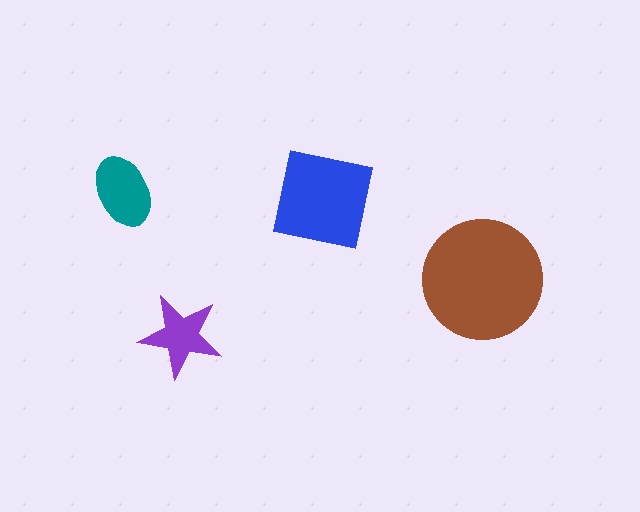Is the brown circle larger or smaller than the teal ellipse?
Larger.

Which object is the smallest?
The purple star.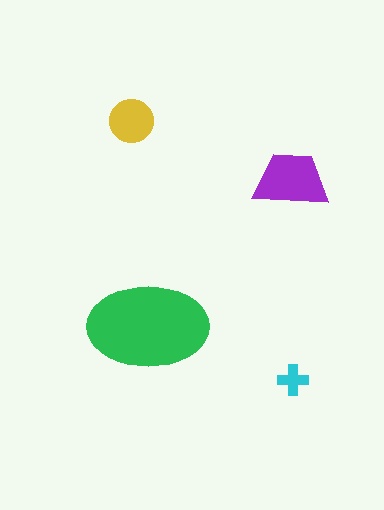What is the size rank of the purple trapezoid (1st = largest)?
2nd.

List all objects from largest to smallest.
The green ellipse, the purple trapezoid, the yellow circle, the cyan cross.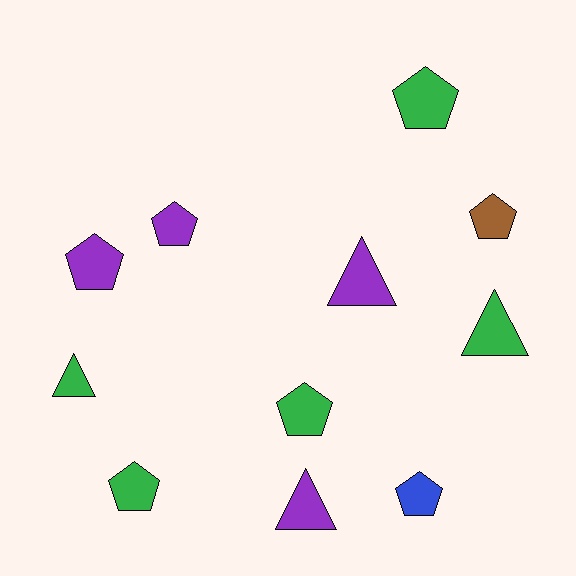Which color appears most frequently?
Green, with 5 objects.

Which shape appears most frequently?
Pentagon, with 7 objects.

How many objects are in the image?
There are 11 objects.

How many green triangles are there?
There are 2 green triangles.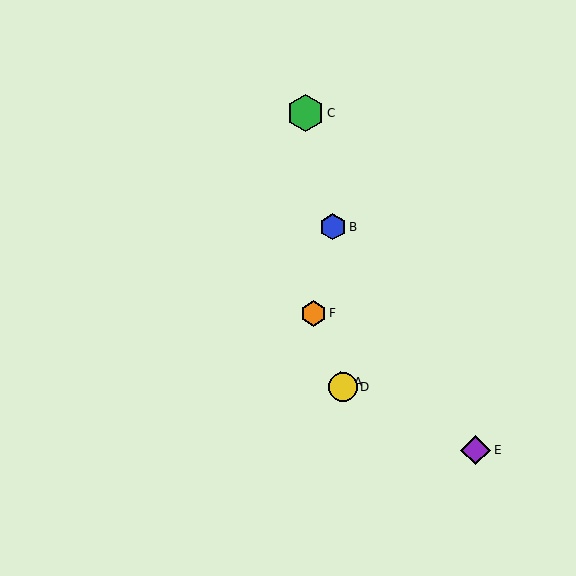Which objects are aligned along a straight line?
Objects A, D, F are aligned along a straight line.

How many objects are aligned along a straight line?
3 objects (A, D, F) are aligned along a straight line.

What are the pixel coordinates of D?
Object D is at (343, 387).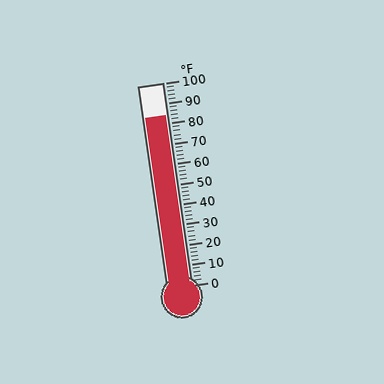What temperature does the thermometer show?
The thermometer shows approximately 84°F.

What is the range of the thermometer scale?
The thermometer scale ranges from 0°F to 100°F.